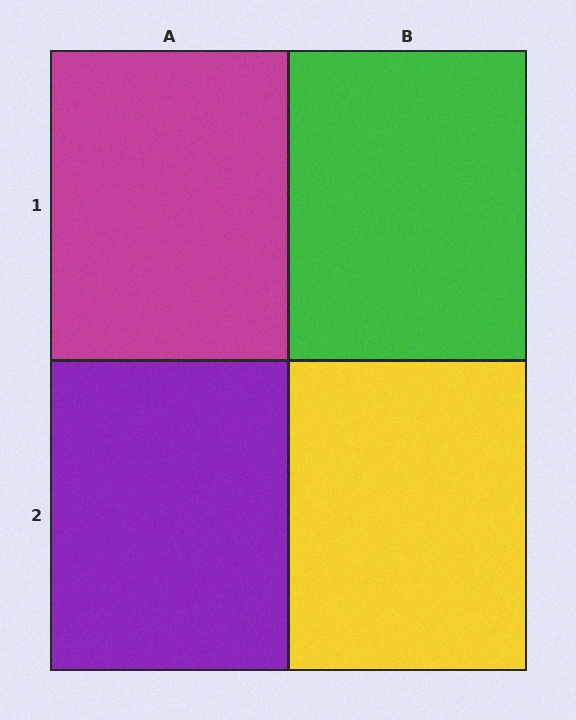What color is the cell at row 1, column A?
Magenta.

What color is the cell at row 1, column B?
Green.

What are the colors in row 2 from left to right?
Purple, yellow.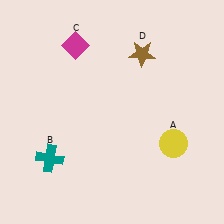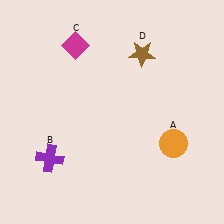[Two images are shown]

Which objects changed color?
A changed from yellow to orange. B changed from teal to purple.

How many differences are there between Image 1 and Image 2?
There are 2 differences between the two images.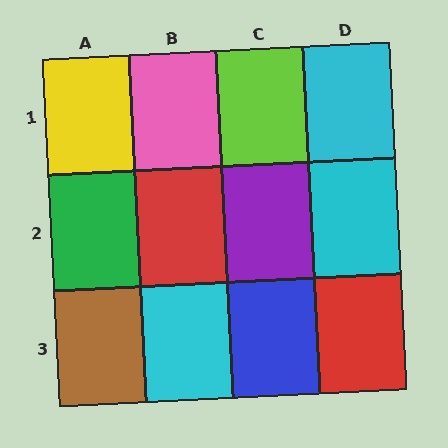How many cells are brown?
1 cell is brown.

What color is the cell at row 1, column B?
Pink.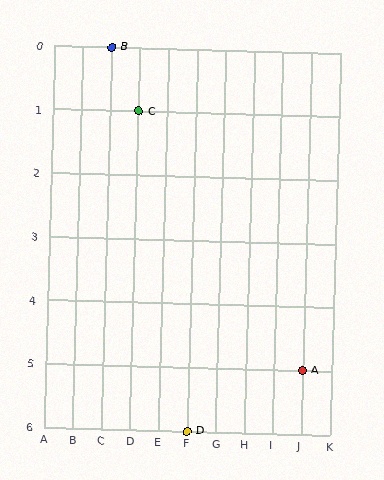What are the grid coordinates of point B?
Point B is at grid coordinates (C, 0).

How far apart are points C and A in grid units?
Points C and A are 6 columns and 4 rows apart (about 7.2 grid units diagonally).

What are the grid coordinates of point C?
Point C is at grid coordinates (D, 1).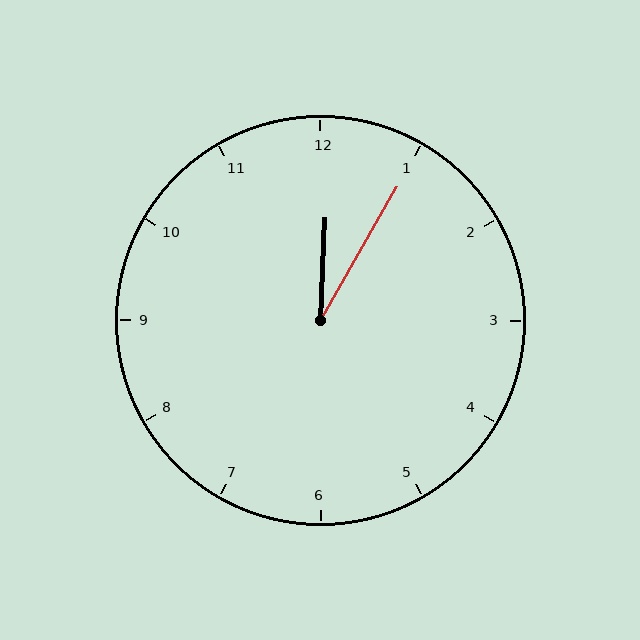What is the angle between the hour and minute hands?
Approximately 28 degrees.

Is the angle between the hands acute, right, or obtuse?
It is acute.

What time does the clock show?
12:05.